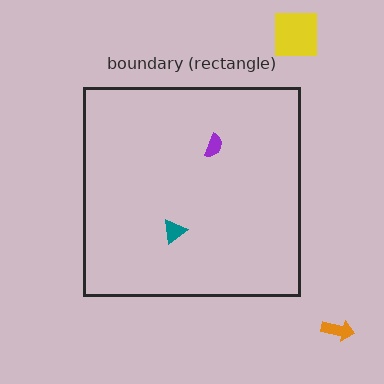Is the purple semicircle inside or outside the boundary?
Inside.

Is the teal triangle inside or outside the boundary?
Inside.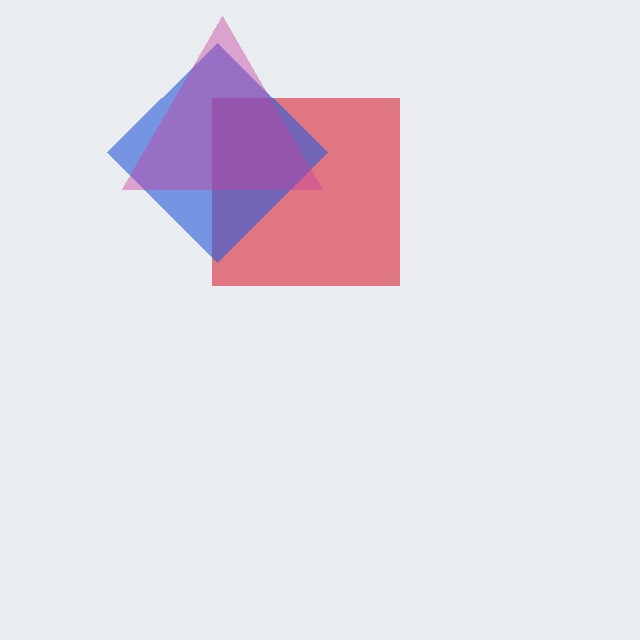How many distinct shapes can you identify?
There are 3 distinct shapes: a red square, a blue diamond, a magenta triangle.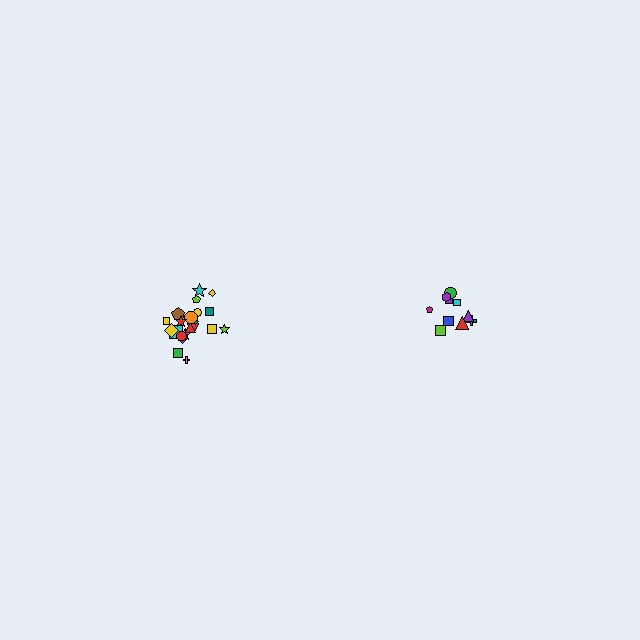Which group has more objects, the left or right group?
The left group.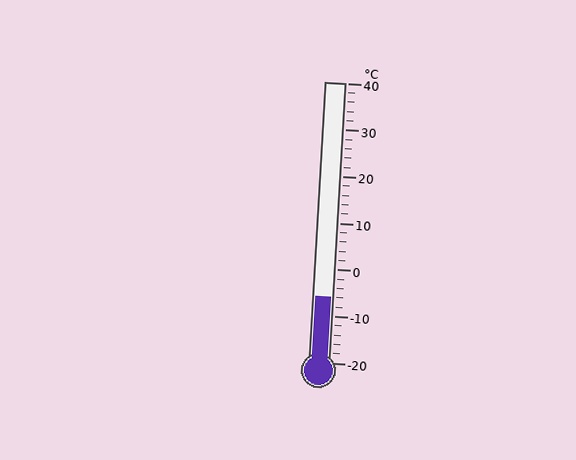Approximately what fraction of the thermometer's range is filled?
The thermometer is filled to approximately 25% of its range.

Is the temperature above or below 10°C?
The temperature is below 10°C.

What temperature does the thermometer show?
The thermometer shows approximately -6°C.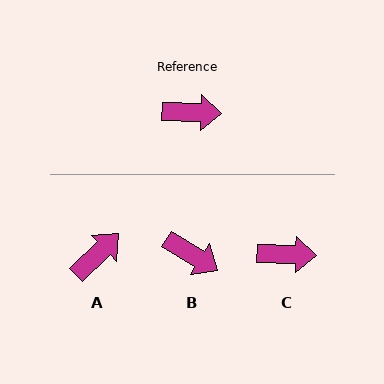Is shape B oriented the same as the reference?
No, it is off by about 30 degrees.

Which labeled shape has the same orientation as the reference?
C.